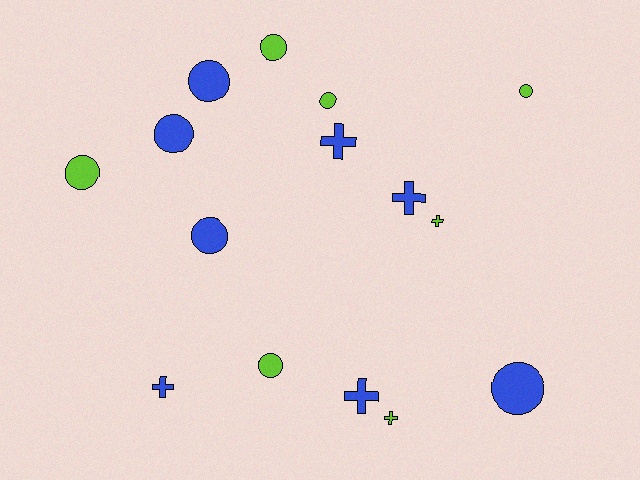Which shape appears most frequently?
Circle, with 9 objects.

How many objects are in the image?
There are 15 objects.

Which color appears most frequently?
Blue, with 8 objects.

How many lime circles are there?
There are 5 lime circles.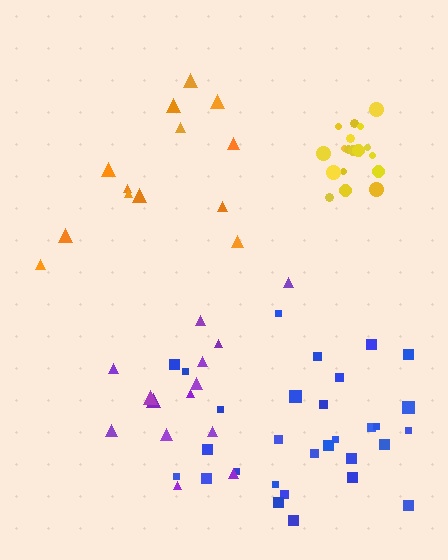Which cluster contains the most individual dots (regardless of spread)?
Blue (30).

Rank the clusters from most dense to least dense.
yellow, blue, purple, orange.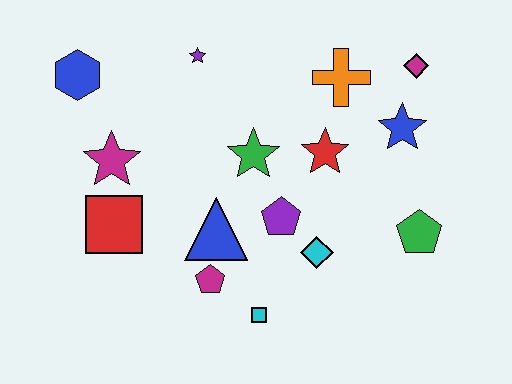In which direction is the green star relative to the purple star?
The green star is below the purple star.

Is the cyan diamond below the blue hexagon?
Yes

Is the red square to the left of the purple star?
Yes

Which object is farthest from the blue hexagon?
The green pentagon is farthest from the blue hexagon.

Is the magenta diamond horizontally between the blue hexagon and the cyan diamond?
No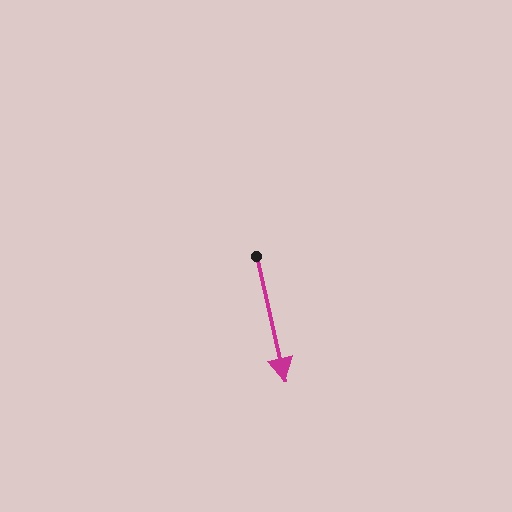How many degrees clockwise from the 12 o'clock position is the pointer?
Approximately 167 degrees.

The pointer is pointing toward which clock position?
Roughly 6 o'clock.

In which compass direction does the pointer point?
South.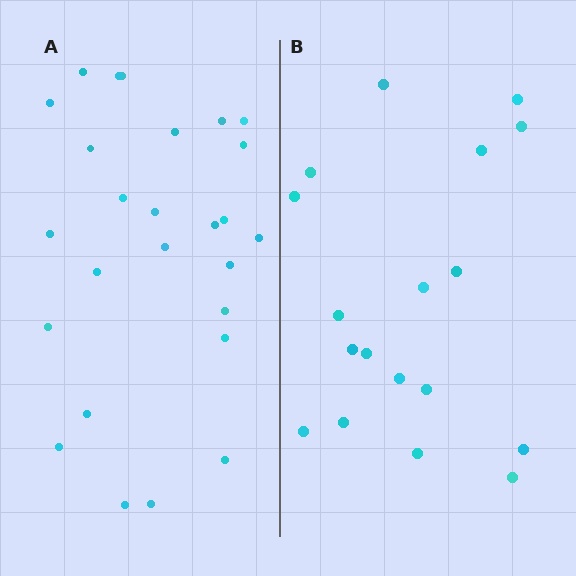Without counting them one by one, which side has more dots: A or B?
Region A (the left region) has more dots.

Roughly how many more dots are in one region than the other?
Region A has roughly 8 or so more dots than region B.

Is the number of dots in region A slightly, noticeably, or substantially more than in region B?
Region A has noticeably more, but not dramatically so. The ratio is roughly 1.4 to 1.